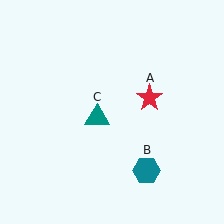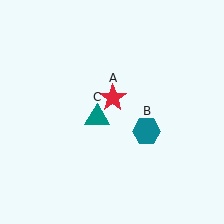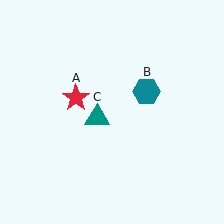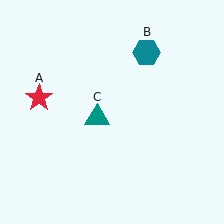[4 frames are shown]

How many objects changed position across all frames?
2 objects changed position: red star (object A), teal hexagon (object B).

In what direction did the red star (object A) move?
The red star (object A) moved left.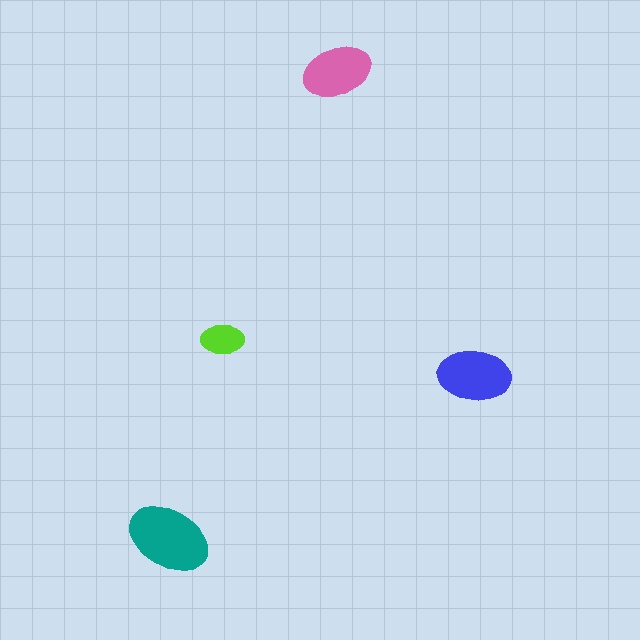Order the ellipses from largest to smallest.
the teal one, the blue one, the pink one, the lime one.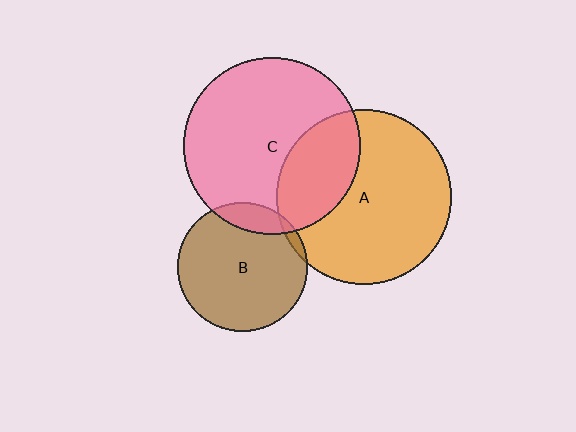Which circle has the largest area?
Circle C (pink).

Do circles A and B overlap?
Yes.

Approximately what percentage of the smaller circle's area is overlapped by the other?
Approximately 5%.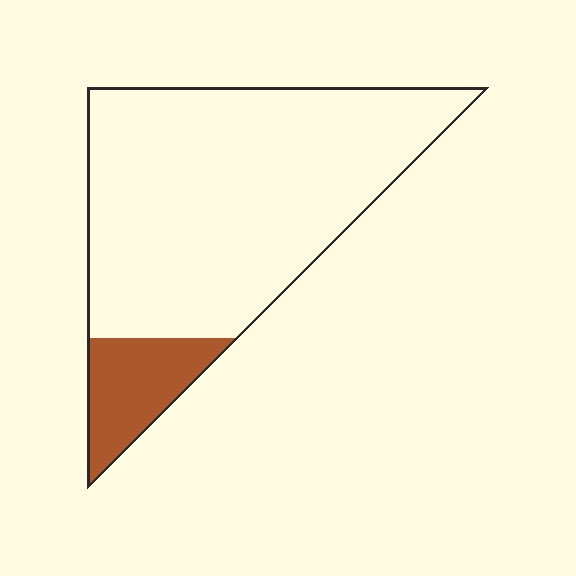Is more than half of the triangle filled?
No.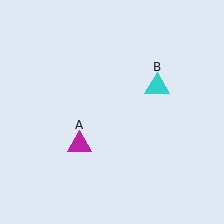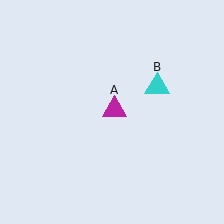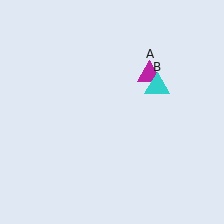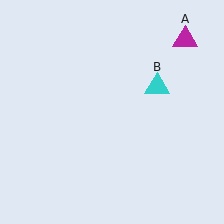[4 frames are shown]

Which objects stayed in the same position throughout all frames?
Cyan triangle (object B) remained stationary.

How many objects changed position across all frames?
1 object changed position: magenta triangle (object A).